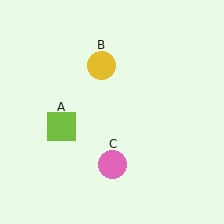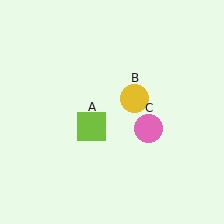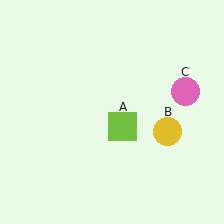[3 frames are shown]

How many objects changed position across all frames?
3 objects changed position: lime square (object A), yellow circle (object B), pink circle (object C).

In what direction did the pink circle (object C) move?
The pink circle (object C) moved up and to the right.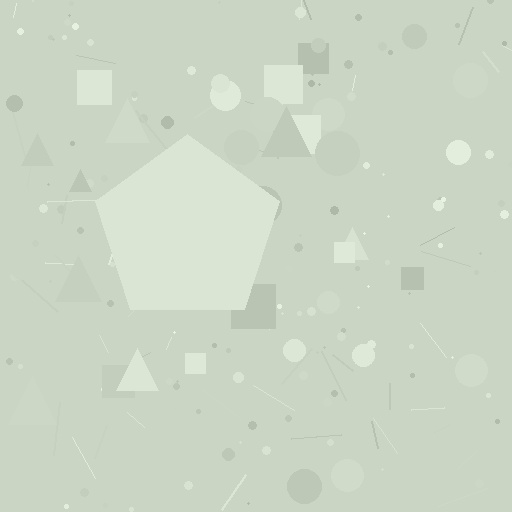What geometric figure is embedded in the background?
A pentagon is embedded in the background.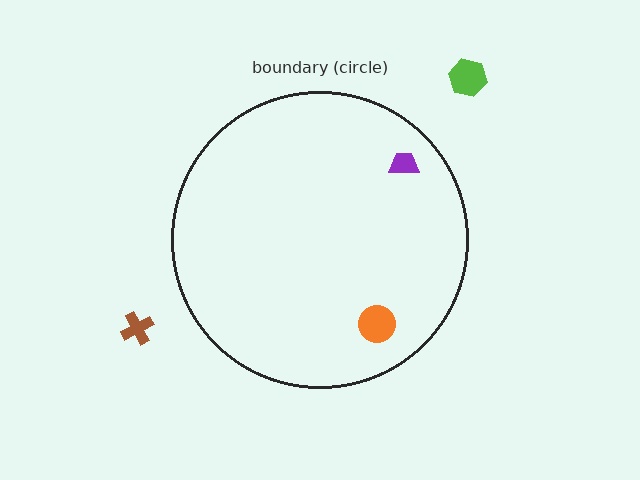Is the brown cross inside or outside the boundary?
Outside.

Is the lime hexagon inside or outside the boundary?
Outside.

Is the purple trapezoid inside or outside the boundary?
Inside.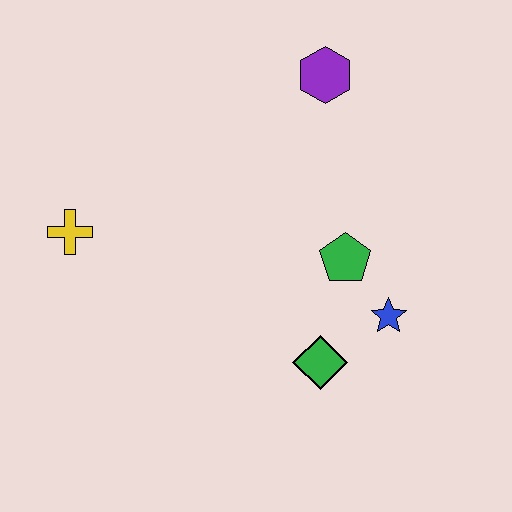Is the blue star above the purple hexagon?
No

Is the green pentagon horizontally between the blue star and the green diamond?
Yes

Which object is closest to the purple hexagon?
The green pentagon is closest to the purple hexagon.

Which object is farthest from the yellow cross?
The blue star is farthest from the yellow cross.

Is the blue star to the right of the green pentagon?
Yes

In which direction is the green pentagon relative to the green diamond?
The green pentagon is above the green diamond.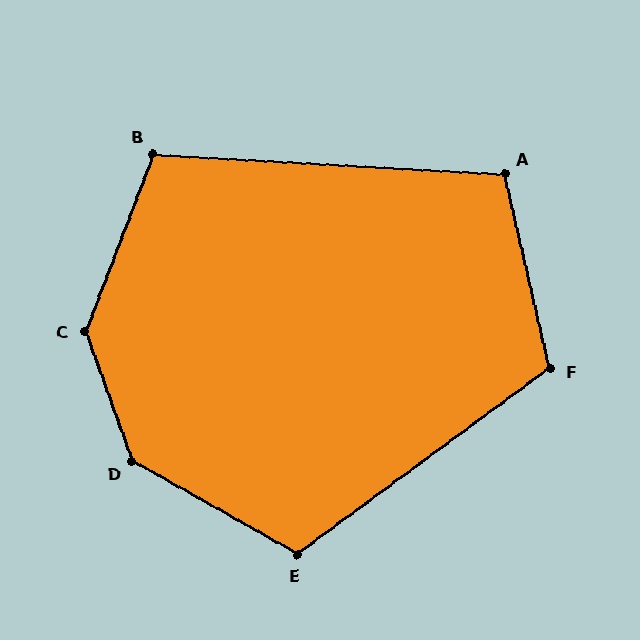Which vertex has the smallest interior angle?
A, at approximately 106 degrees.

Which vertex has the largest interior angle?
C, at approximately 139 degrees.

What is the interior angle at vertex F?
Approximately 113 degrees (obtuse).